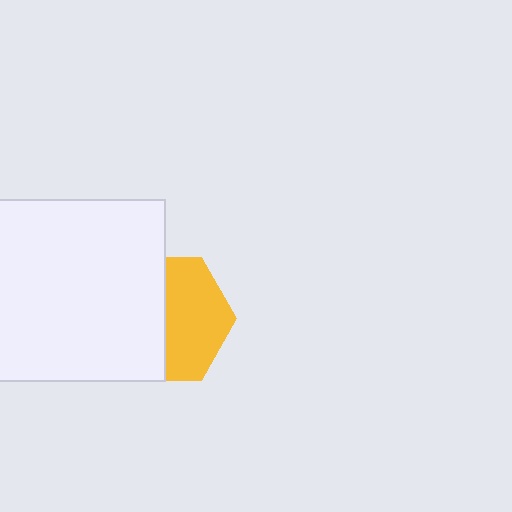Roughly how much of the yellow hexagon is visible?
About half of it is visible (roughly 50%).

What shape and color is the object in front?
The object in front is a white rectangle.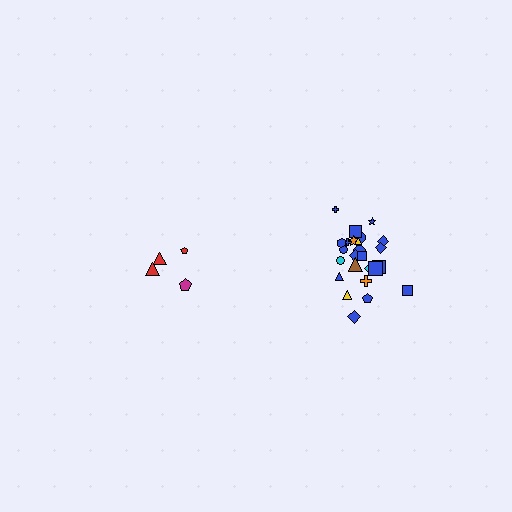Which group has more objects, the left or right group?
The right group.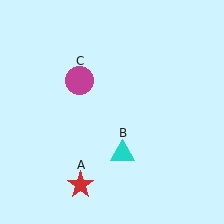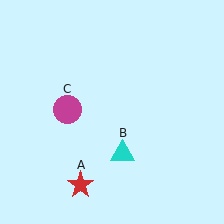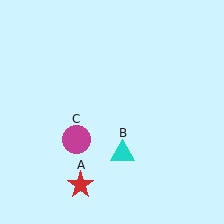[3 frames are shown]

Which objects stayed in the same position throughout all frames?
Red star (object A) and cyan triangle (object B) remained stationary.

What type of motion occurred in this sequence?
The magenta circle (object C) rotated counterclockwise around the center of the scene.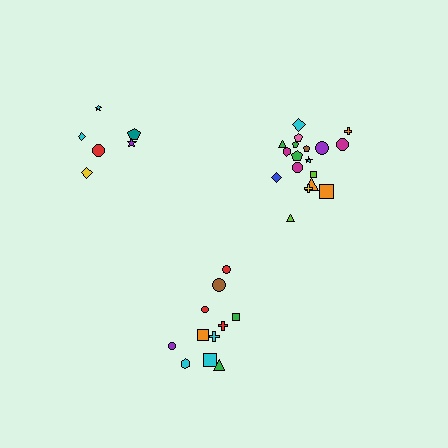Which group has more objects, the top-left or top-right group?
The top-right group.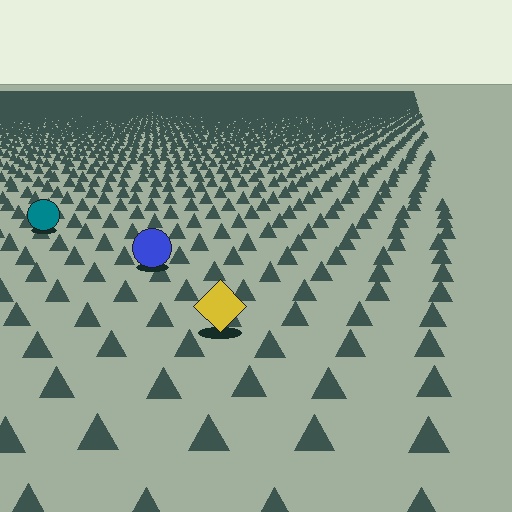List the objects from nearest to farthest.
From nearest to farthest: the yellow diamond, the blue circle, the teal circle.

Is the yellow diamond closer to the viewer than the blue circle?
Yes. The yellow diamond is closer — you can tell from the texture gradient: the ground texture is coarser near it.